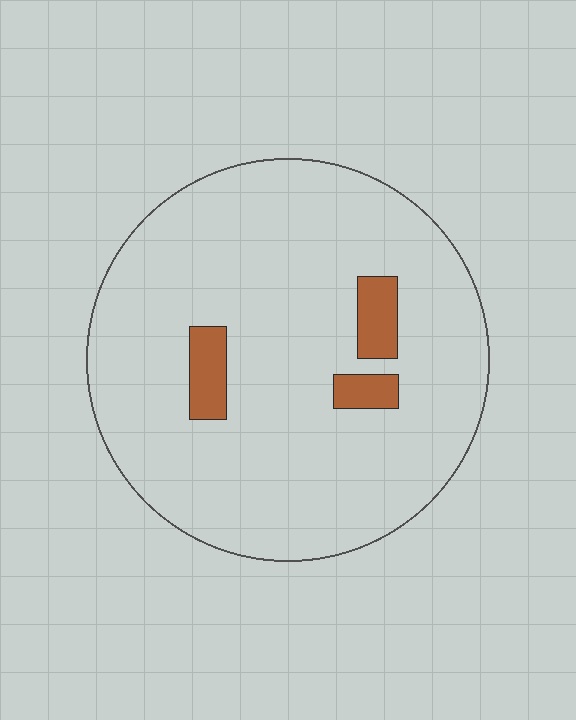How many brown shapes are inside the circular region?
3.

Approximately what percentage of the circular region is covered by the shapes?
Approximately 5%.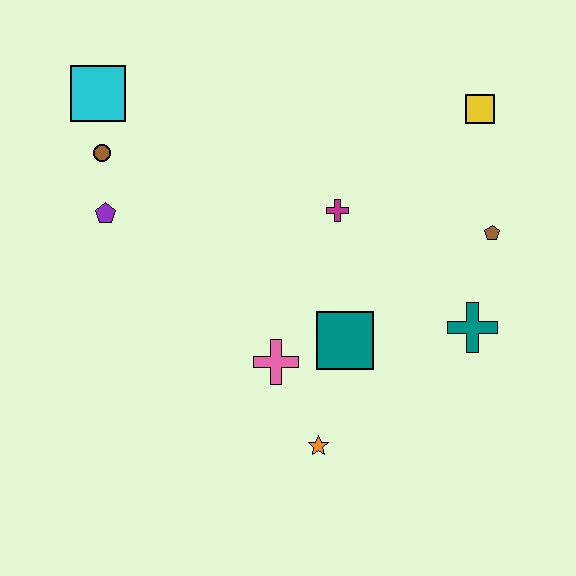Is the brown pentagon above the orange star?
Yes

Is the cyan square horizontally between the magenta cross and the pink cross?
No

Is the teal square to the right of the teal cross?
No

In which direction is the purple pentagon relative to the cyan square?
The purple pentagon is below the cyan square.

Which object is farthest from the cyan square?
The teal cross is farthest from the cyan square.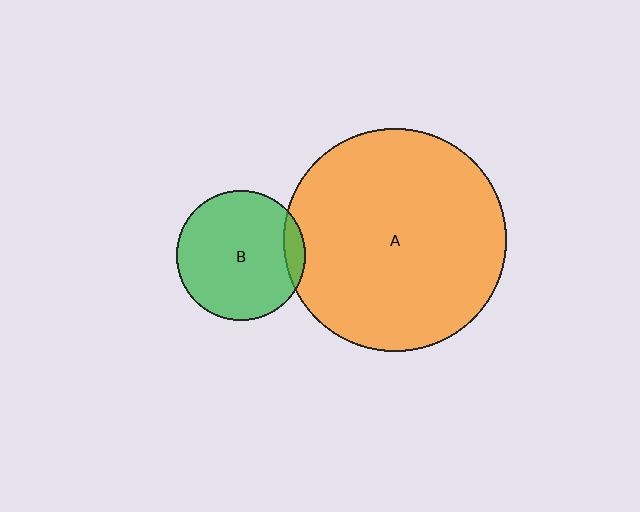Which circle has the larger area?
Circle A (orange).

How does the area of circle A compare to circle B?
Approximately 2.9 times.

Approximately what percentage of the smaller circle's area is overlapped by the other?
Approximately 10%.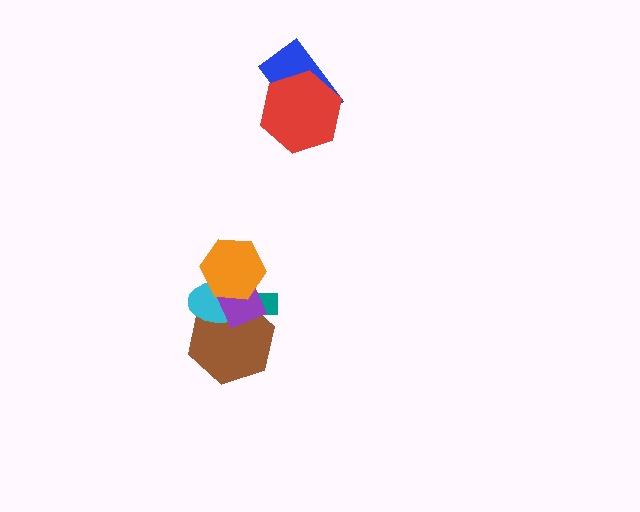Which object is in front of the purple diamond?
The orange hexagon is in front of the purple diamond.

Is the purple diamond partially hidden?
Yes, it is partially covered by another shape.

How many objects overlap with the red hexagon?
1 object overlaps with the red hexagon.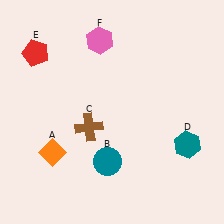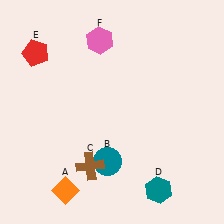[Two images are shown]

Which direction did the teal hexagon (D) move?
The teal hexagon (D) moved down.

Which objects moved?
The objects that moved are: the orange diamond (A), the brown cross (C), the teal hexagon (D).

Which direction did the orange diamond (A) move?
The orange diamond (A) moved down.